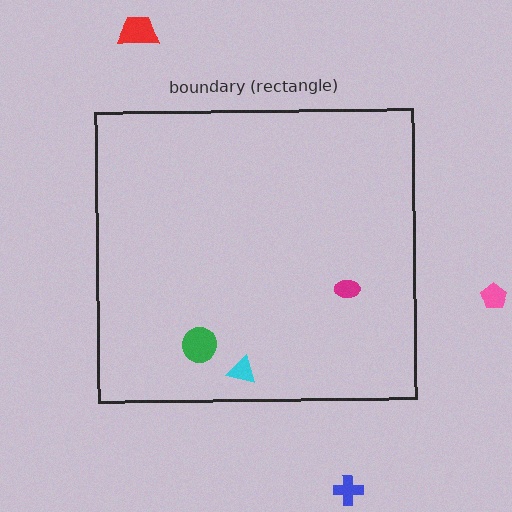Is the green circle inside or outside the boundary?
Inside.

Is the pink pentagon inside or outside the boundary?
Outside.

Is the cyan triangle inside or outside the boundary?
Inside.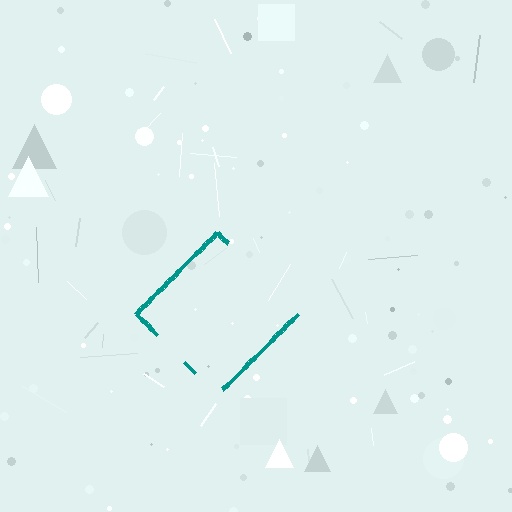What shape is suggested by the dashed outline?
The dashed outline suggests a diamond.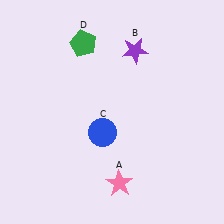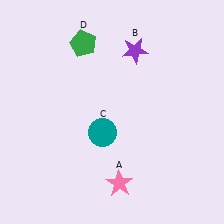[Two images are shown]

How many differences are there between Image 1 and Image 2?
There is 1 difference between the two images.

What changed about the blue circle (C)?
In Image 1, C is blue. In Image 2, it changed to teal.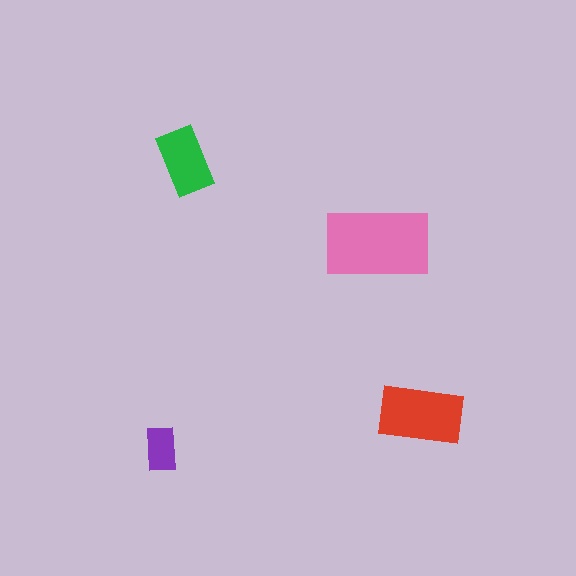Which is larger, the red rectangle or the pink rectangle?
The pink one.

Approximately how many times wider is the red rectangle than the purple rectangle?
About 2 times wider.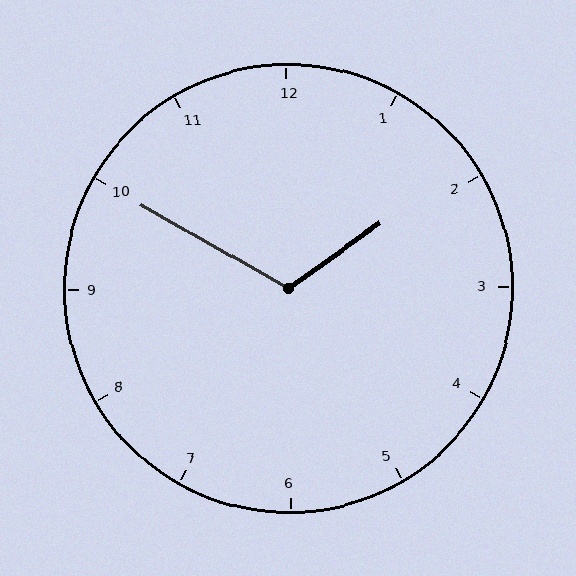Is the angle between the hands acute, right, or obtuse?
It is obtuse.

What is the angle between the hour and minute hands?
Approximately 115 degrees.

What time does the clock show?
1:50.